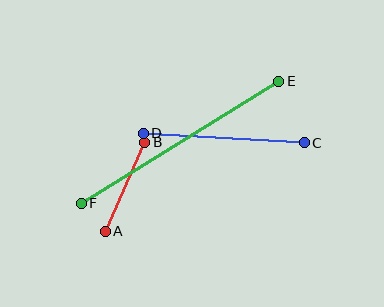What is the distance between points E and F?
The distance is approximately 232 pixels.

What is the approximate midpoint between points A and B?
The midpoint is at approximately (125, 187) pixels.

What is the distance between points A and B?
The distance is approximately 97 pixels.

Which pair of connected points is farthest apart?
Points E and F are farthest apart.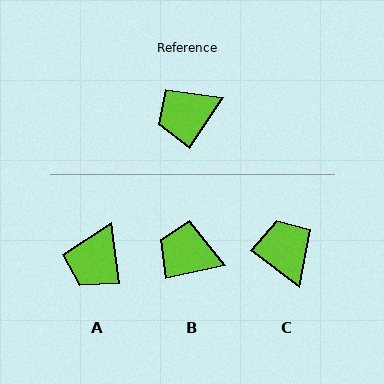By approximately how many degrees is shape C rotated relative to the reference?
Approximately 93 degrees clockwise.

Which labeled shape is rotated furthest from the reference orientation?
C, about 93 degrees away.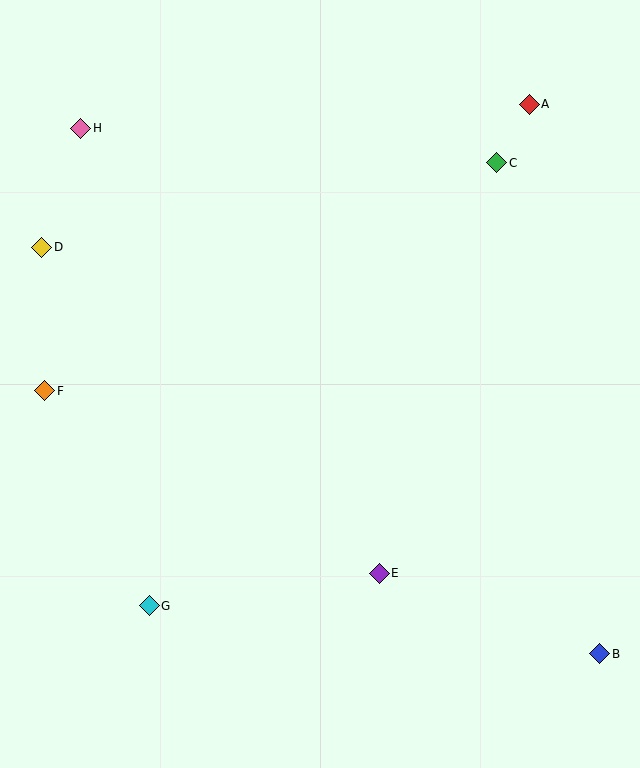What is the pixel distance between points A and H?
The distance between A and H is 449 pixels.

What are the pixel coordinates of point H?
Point H is at (81, 128).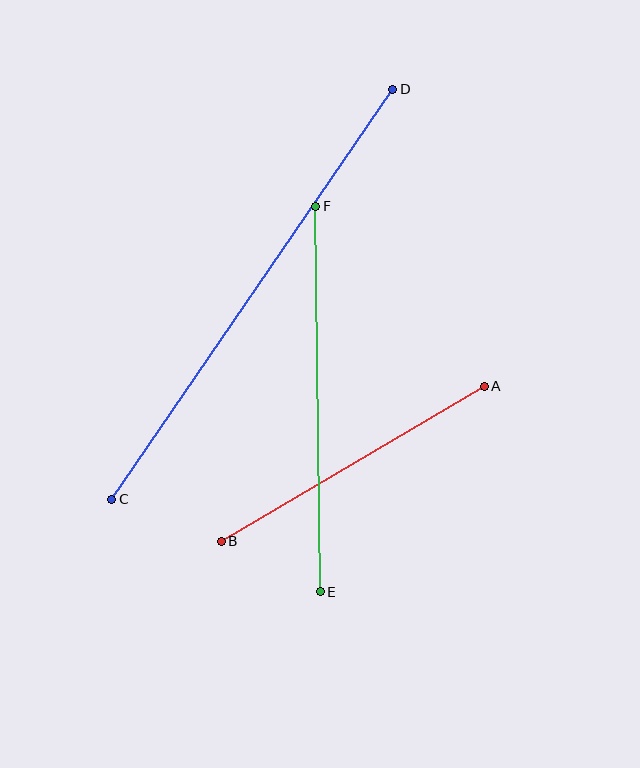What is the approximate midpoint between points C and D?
The midpoint is at approximately (252, 294) pixels.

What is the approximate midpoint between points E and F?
The midpoint is at approximately (318, 399) pixels.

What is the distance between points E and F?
The distance is approximately 385 pixels.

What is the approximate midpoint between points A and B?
The midpoint is at approximately (353, 464) pixels.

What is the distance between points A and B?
The distance is approximately 305 pixels.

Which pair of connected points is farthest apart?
Points C and D are farthest apart.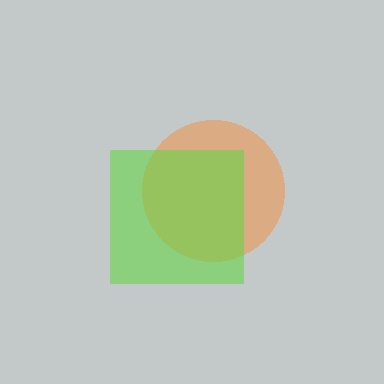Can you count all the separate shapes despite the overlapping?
Yes, there are 2 separate shapes.